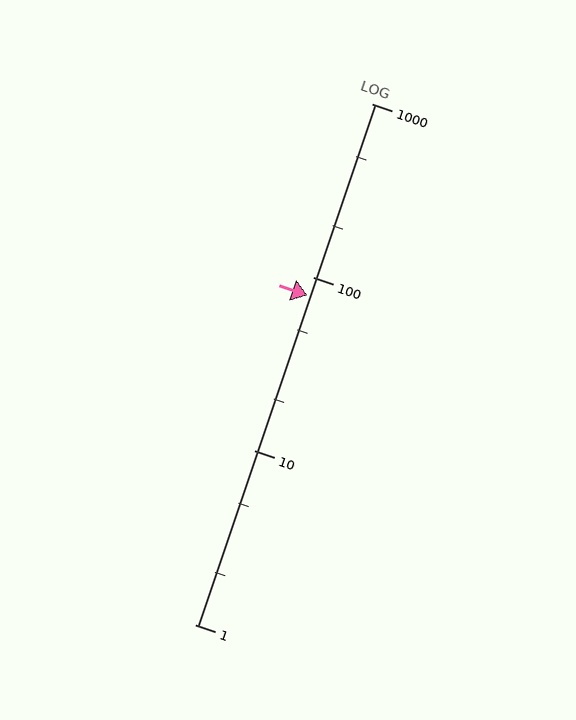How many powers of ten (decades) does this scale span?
The scale spans 3 decades, from 1 to 1000.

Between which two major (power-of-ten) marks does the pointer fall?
The pointer is between 10 and 100.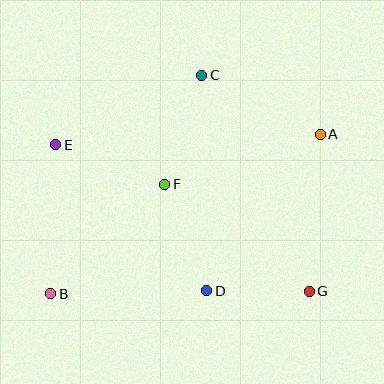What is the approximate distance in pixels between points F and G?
The distance between F and G is approximately 180 pixels.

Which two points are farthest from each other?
Points A and B are farthest from each other.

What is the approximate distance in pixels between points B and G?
The distance between B and G is approximately 259 pixels.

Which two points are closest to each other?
Points D and G are closest to each other.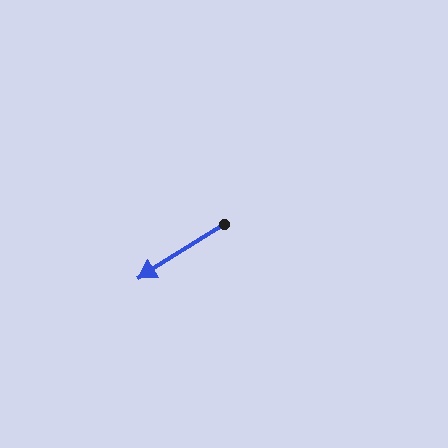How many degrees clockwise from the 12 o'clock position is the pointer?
Approximately 238 degrees.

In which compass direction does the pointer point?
Southwest.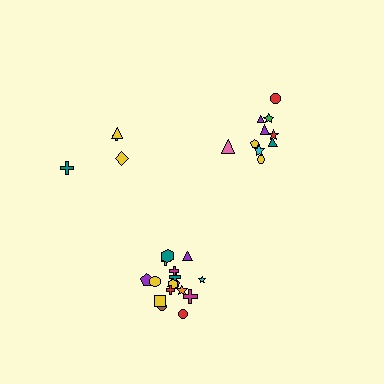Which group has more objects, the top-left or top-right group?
The top-right group.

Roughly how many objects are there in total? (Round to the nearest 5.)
Roughly 30 objects in total.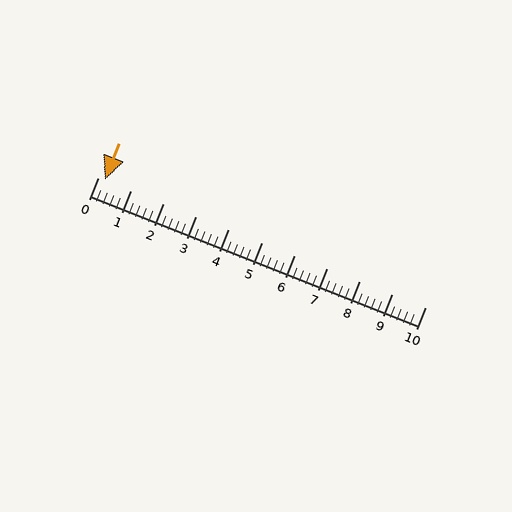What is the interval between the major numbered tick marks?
The major tick marks are spaced 1 units apart.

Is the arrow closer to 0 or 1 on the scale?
The arrow is closer to 0.